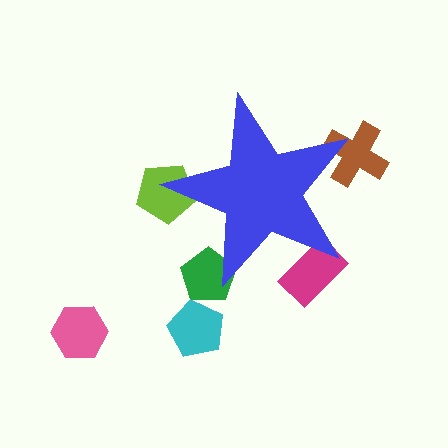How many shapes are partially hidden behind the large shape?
4 shapes are partially hidden.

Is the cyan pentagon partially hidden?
No, the cyan pentagon is fully visible.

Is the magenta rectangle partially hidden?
Yes, the magenta rectangle is partially hidden behind the blue star.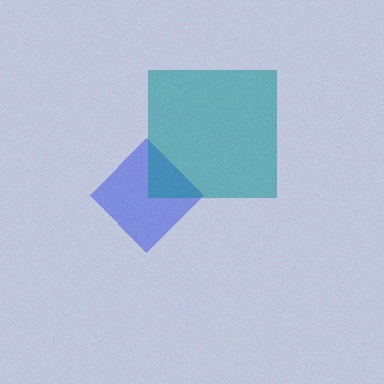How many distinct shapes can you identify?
There are 2 distinct shapes: a blue diamond, a teal square.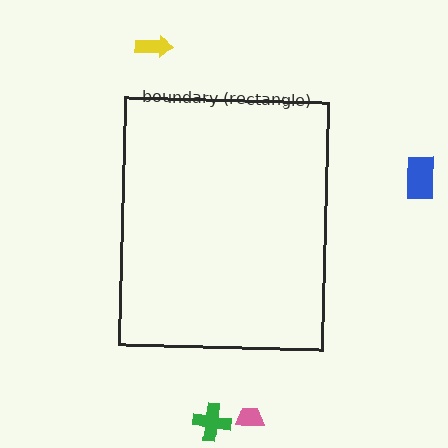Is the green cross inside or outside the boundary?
Outside.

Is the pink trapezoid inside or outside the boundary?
Outside.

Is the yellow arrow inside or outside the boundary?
Outside.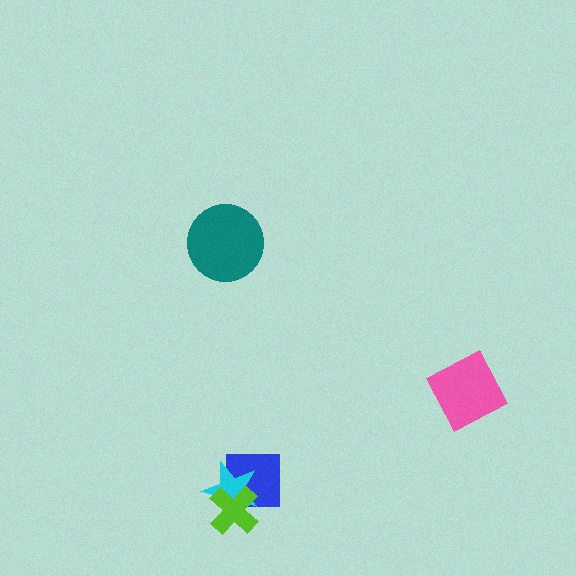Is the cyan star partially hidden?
Yes, it is partially covered by another shape.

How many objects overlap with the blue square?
2 objects overlap with the blue square.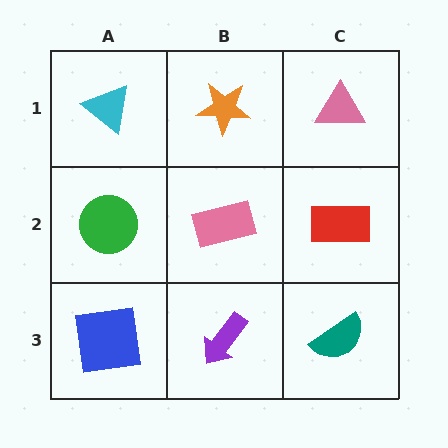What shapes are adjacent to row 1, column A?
A green circle (row 2, column A), an orange star (row 1, column B).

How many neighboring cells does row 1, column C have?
2.